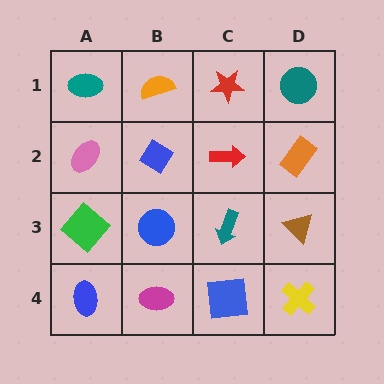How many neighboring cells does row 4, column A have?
2.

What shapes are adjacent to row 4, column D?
A brown triangle (row 3, column D), a blue square (row 4, column C).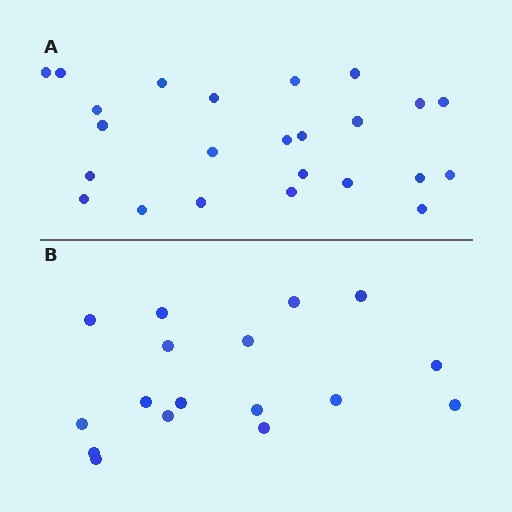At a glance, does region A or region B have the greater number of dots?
Region A (the top region) has more dots.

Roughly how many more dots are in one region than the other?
Region A has roughly 8 or so more dots than region B.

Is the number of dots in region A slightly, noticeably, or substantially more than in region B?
Region A has noticeably more, but not dramatically so. The ratio is roughly 1.4 to 1.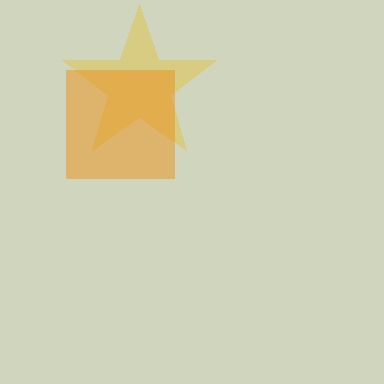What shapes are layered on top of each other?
The layered shapes are: a yellow star, an orange square.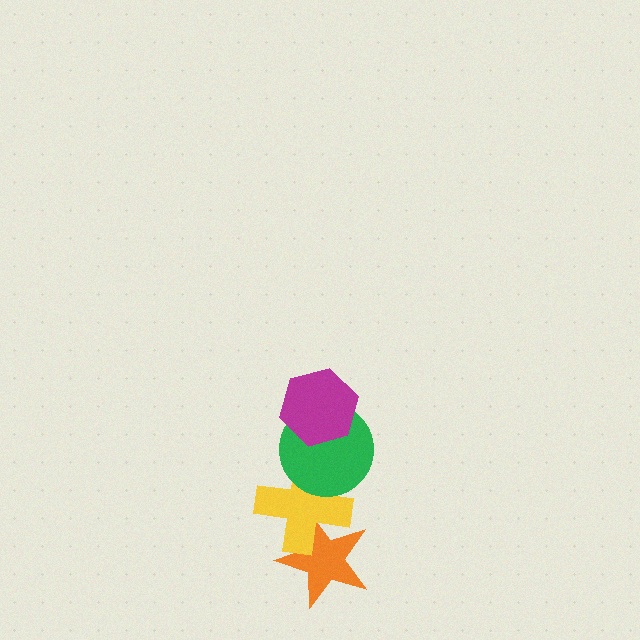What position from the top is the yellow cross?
The yellow cross is 3rd from the top.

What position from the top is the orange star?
The orange star is 4th from the top.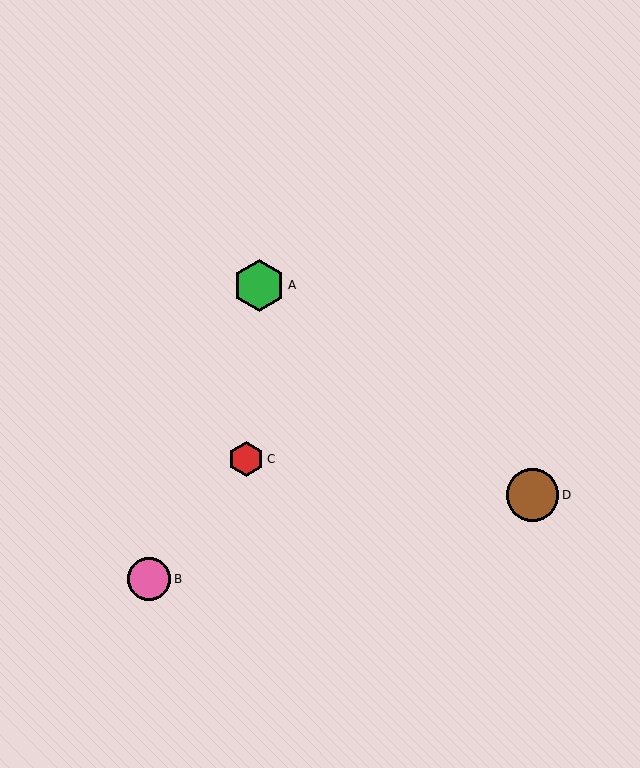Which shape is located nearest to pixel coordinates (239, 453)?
The red hexagon (labeled C) at (246, 459) is nearest to that location.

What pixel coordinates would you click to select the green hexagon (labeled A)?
Click at (259, 285) to select the green hexagon A.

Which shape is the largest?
The brown circle (labeled D) is the largest.